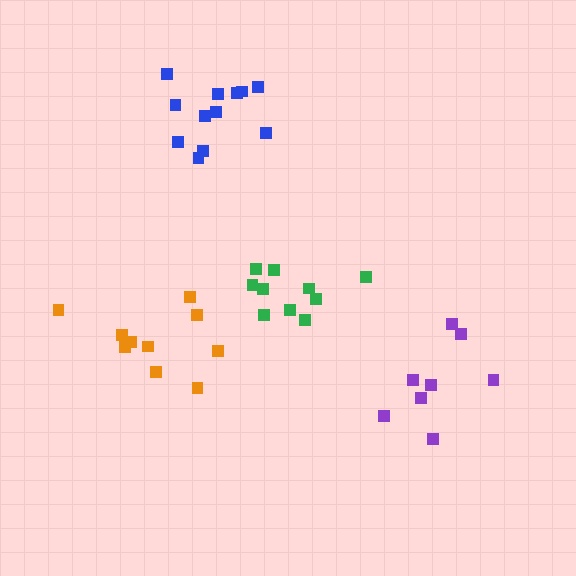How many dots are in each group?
Group 1: 12 dots, Group 2: 10 dots, Group 3: 8 dots, Group 4: 10 dots (40 total).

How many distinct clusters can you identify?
There are 4 distinct clusters.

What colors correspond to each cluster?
The clusters are colored: blue, orange, purple, green.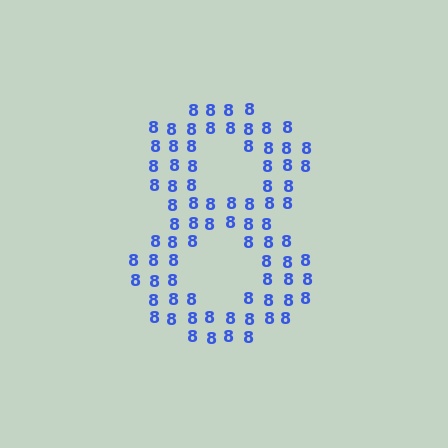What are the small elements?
The small elements are digit 8's.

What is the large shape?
The large shape is the digit 8.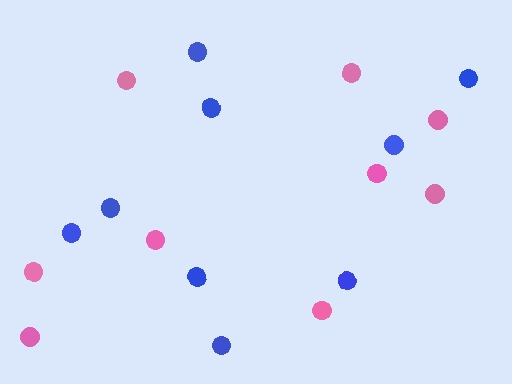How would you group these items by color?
There are 2 groups: one group of pink circles (9) and one group of blue circles (9).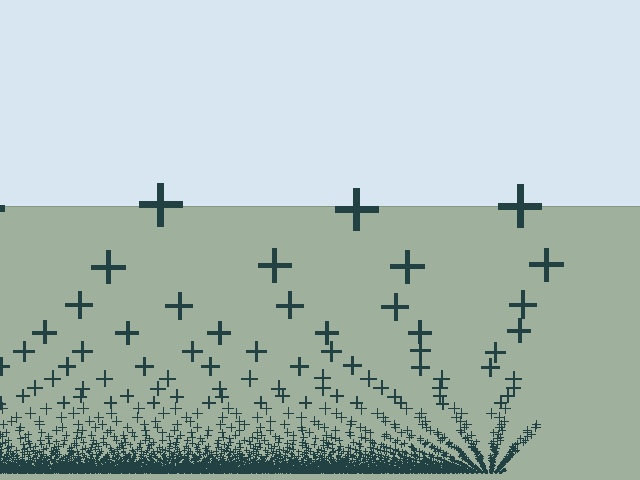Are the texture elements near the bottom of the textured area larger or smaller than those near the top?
Smaller. The gradient is inverted — elements near the bottom are smaller and denser.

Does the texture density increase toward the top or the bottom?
Density increases toward the bottom.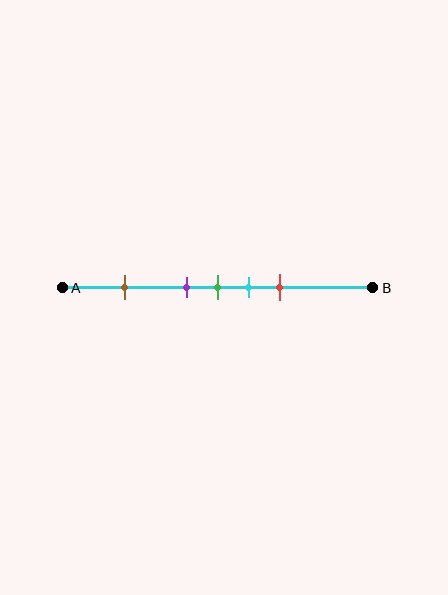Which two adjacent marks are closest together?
The purple and green marks are the closest adjacent pair.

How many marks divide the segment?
There are 5 marks dividing the segment.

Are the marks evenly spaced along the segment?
No, the marks are not evenly spaced.